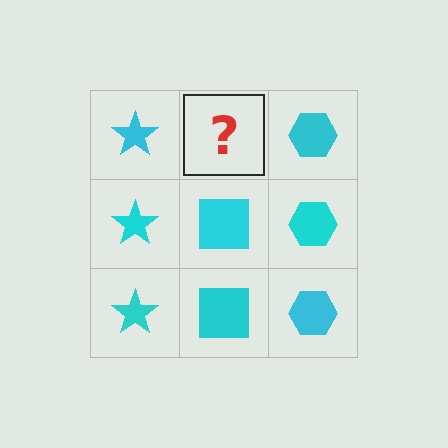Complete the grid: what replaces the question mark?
The question mark should be replaced with a cyan square.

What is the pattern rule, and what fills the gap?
The rule is that each column has a consistent shape. The gap should be filled with a cyan square.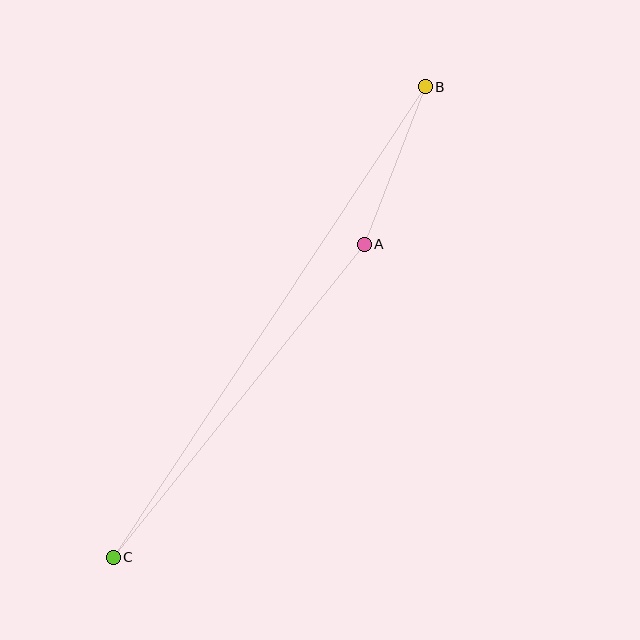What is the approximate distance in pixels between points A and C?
The distance between A and C is approximately 401 pixels.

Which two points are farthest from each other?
Points B and C are farthest from each other.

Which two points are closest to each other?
Points A and B are closest to each other.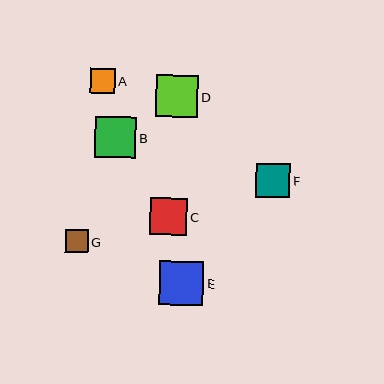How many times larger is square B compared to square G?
Square B is approximately 1.8 times the size of square G.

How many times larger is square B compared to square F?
Square B is approximately 1.2 times the size of square F.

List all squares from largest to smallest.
From largest to smallest: E, D, B, C, F, A, G.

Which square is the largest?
Square E is the largest with a size of approximately 44 pixels.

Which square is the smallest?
Square G is the smallest with a size of approximately 23 pixels.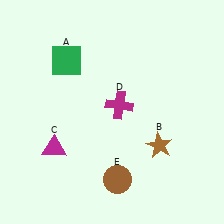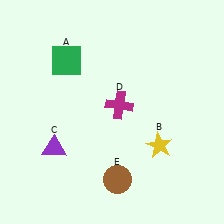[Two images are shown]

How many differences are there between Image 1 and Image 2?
There are 2 differences between the two images.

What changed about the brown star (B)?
In Image 1, B is brown. In Image 2, it changed to yellow.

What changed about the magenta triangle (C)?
In Image 1, C is magenta. In Image 2, it changed to purple.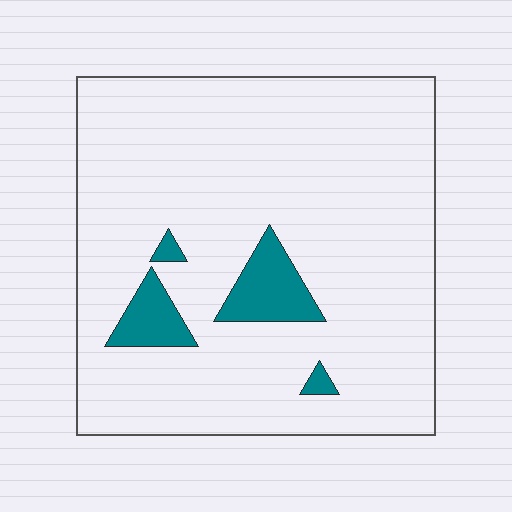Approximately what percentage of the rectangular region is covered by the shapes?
Approximately 10%.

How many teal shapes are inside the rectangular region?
4.